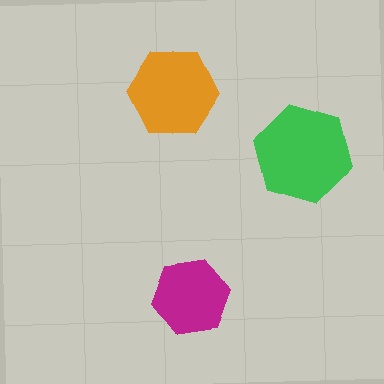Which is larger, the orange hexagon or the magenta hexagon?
The orange one.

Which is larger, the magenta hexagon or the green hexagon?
The green one.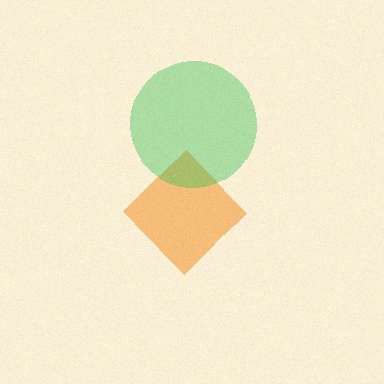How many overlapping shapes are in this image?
There are 2 overlapping shapes in the image.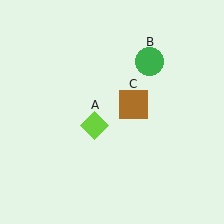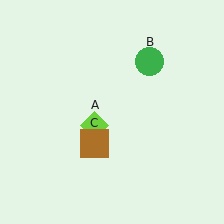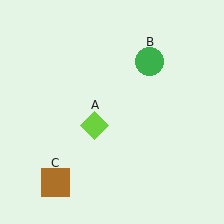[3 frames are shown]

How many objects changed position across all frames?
1 object changed position: brown square (object C).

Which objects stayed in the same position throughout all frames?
Lime diamond (object A) and green circle (object B) remained stationary.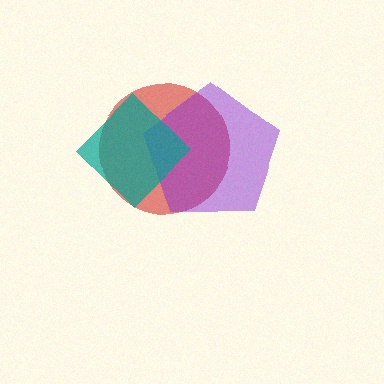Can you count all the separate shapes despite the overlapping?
Yes, there are 3 separate shapes.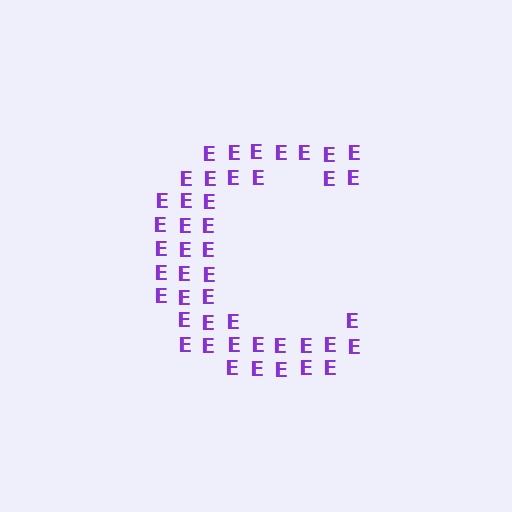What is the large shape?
The large shape is the letter C.